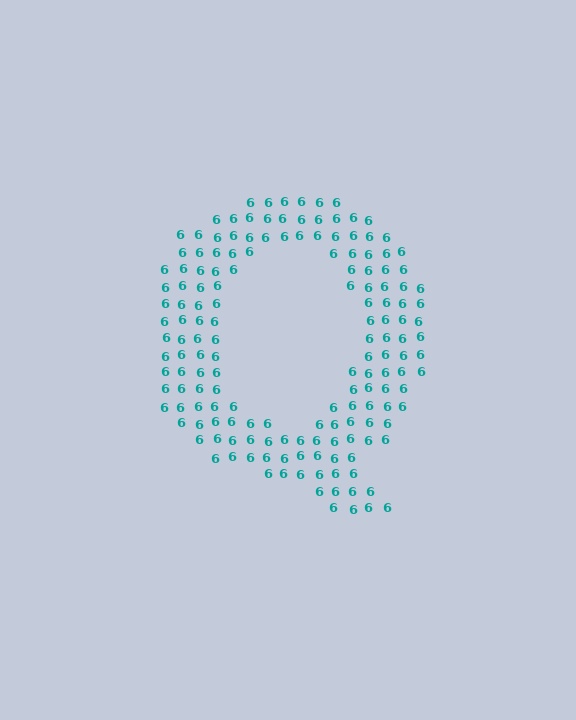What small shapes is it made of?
It is made of small digit 6's.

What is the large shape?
The large shape is the letter Q.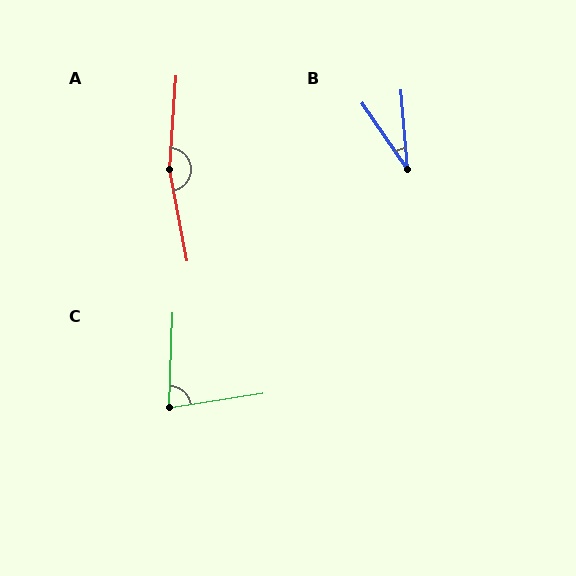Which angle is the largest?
A, at approximately 165 degrees.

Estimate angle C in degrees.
Approximately 79 degrees.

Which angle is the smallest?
B, at approximately 30 degrees.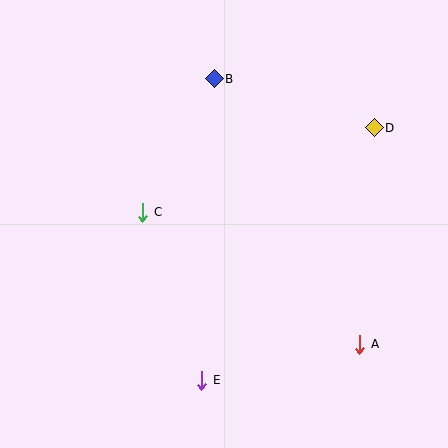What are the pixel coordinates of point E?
Point E is at (202, 380).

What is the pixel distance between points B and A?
The distance between B and A is 303 pixels.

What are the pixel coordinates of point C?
Point C is at (143, 212).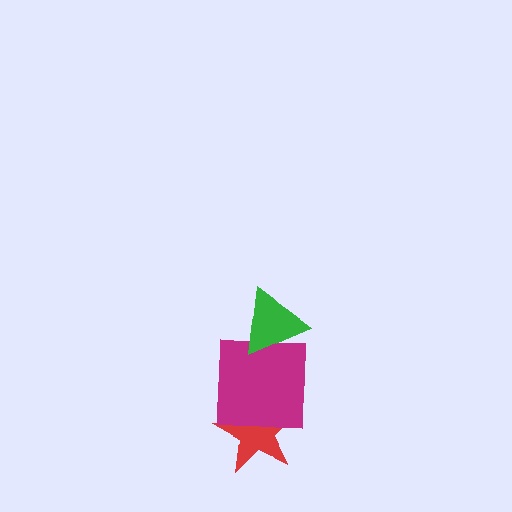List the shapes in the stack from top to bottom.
From top to bottom: the green triangle, the magenta square, the red star.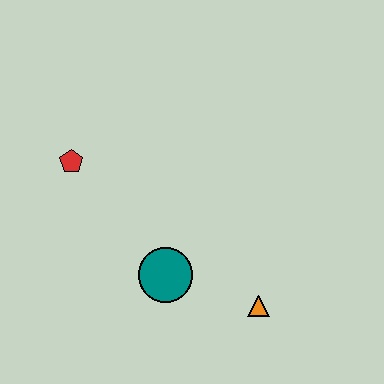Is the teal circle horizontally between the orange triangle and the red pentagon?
Yes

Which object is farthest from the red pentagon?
The orange triangle is farthest from the red pentagon.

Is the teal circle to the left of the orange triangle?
Yes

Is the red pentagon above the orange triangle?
Yes